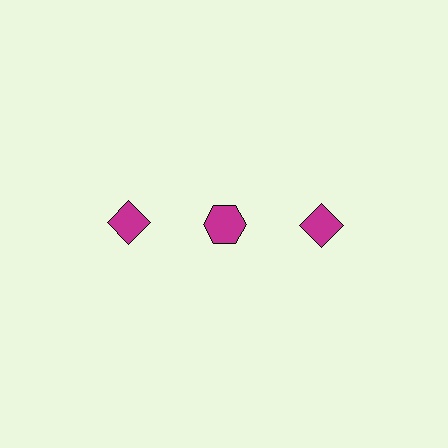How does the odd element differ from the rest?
It has a different shape: hexagon instead of diamond.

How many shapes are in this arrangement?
There are 3 shapes arranged in a grid pattern.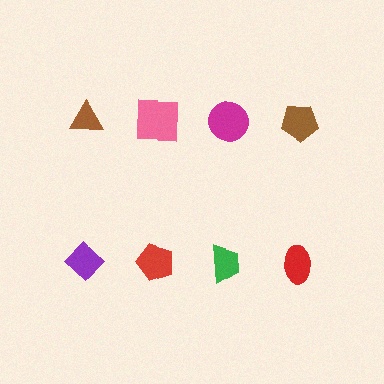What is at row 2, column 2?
A red pentagon.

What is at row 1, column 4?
A brown pentagon.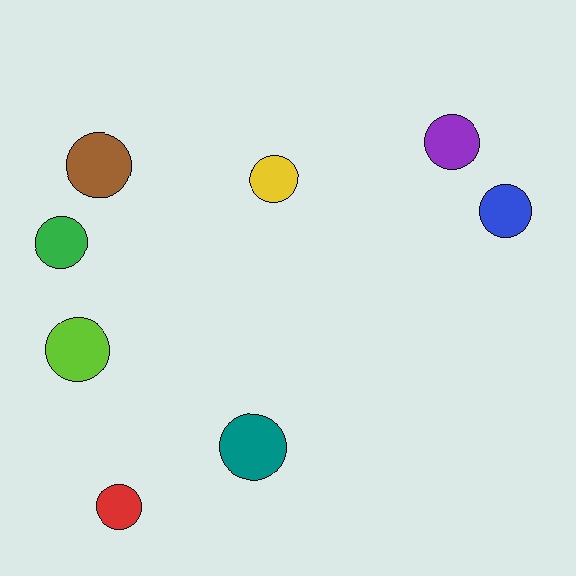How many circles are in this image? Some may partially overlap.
There are 8 circles.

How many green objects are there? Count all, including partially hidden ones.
There is 1 green object.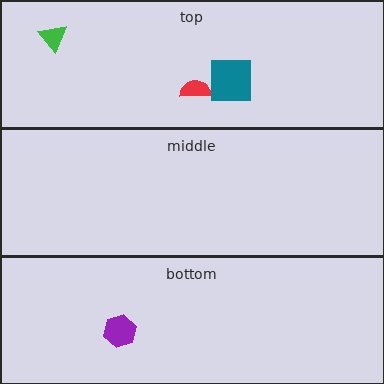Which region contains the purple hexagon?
The bottom region.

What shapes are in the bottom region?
The purple hexagon.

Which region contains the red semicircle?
The top region.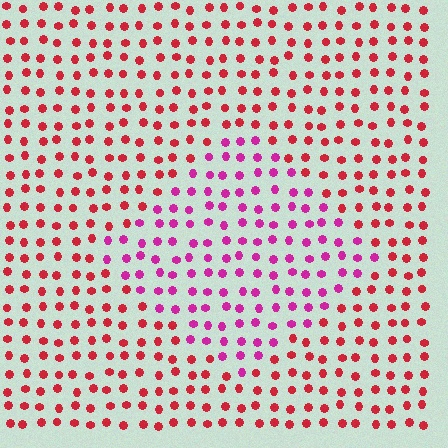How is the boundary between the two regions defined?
The boundary is defined purely by a slight shift in hue (about 38 degrees). Spacing, size, and orientation are identical on both sides.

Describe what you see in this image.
The image is filled with small red elements in a uniform arrangement. A diamond-shaped region is visible where the elements are tinted to a slightly different hue, forming a subtle color boundary.